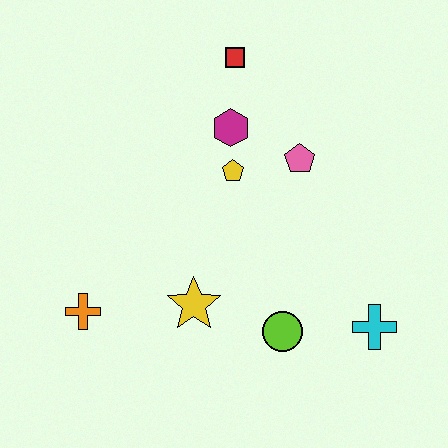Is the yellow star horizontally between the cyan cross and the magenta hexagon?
No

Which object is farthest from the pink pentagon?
The orange cross is farthest from the pink pentagon.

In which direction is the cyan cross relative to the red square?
The cyan cross is below the red square.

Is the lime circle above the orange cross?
No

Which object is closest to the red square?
The magenta hexagon is closest to the red square.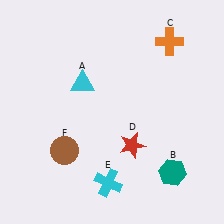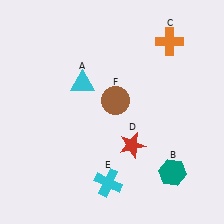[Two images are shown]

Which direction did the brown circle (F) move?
The brown circle (F) moved up.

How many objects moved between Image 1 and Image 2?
1 object moved between the two images.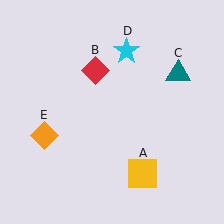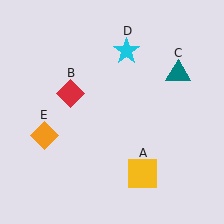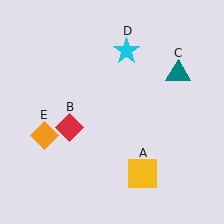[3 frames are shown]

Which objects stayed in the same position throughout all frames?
Yellow square (object A) and teal triangle (object C) and cyan star (object D) and orange diamond (object E) remained stationary.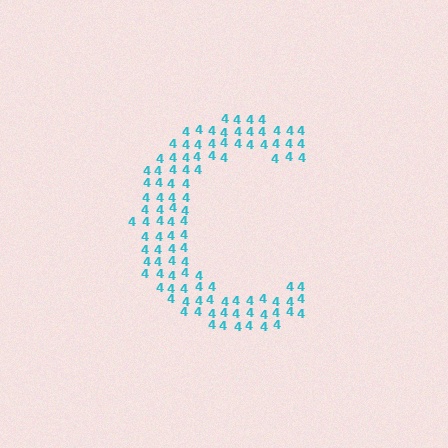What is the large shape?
The large shape is the letter C.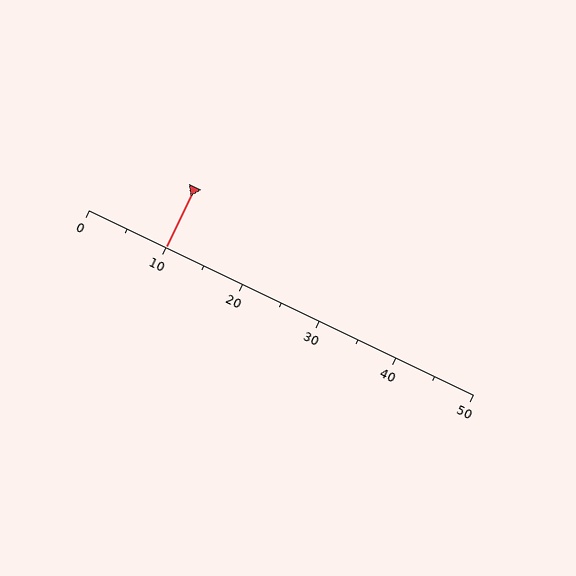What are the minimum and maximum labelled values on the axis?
The axis runs from 0 to 50.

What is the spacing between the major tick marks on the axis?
The major ticks are spaced 10 apart.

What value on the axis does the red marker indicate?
The marker indicates approximately 10.